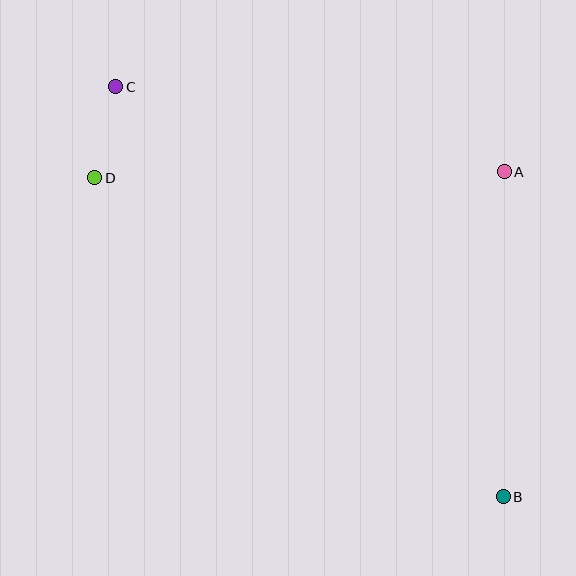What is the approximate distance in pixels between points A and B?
The distance between A and B is approximately 325 pixels.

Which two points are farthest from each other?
Points B and C are farthest from each other.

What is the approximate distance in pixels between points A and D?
The distance between A and D is approximately 409 pixels.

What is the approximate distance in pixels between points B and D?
The distance between B and D is approximately 518 pixels.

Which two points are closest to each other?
Points C and D are closest to each other.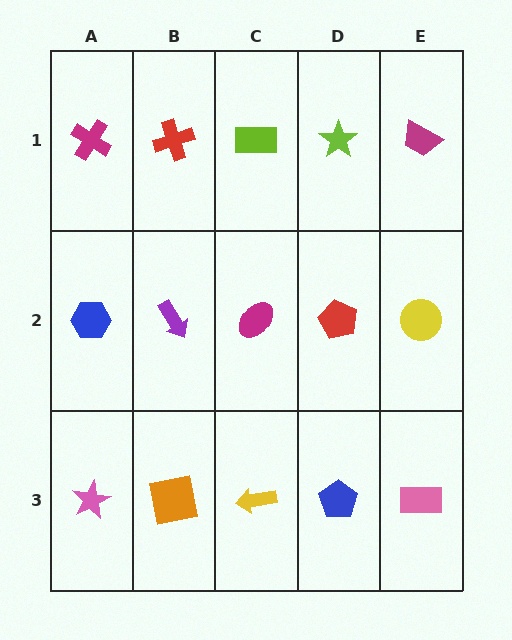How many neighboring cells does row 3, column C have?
3.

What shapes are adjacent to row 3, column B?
A purple arrow (row 2, column B), a pink star (row 3, column A), a yellow arrow (row 3, column C).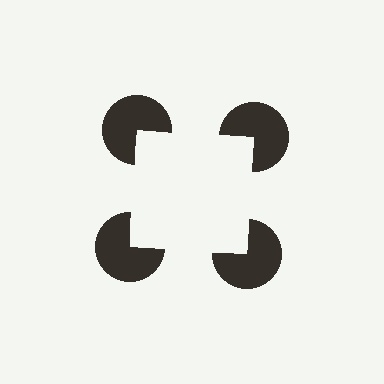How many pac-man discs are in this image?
There are 4 — one at each vertex of the illusory square.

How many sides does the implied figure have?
4 sides.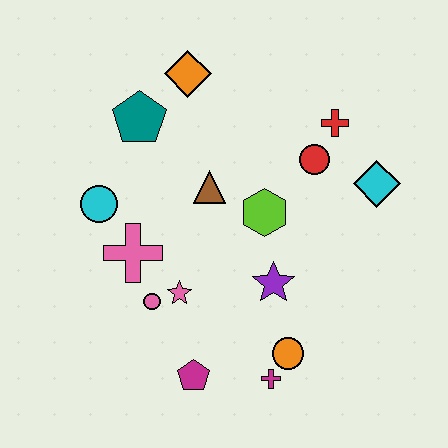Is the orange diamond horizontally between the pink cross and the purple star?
Yes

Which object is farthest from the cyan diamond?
The cyan circle is farthest from the cyan diamond.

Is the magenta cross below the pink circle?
Yes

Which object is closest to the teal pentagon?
The orange diamond is closest to the teal pentagon.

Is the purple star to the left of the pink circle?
No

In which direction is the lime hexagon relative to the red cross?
The lime hexagon is below the red cross.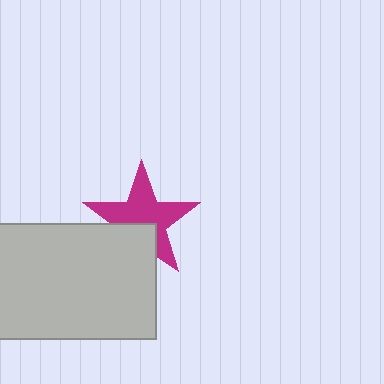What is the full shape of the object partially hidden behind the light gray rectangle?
The partially hidden object is a magenta star.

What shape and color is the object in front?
The object in front is a light gray rectangle.